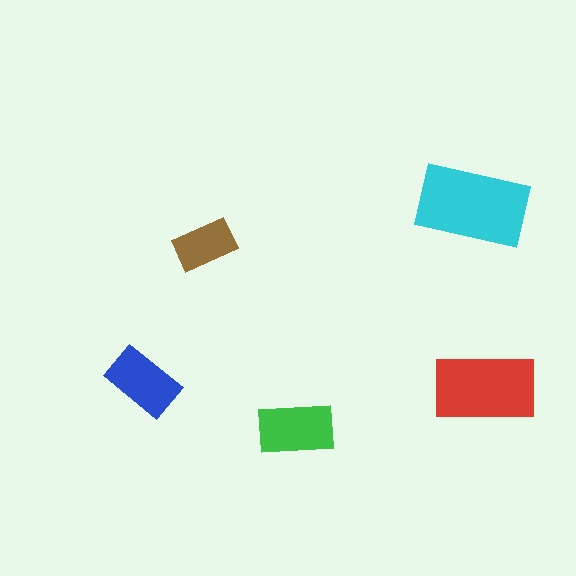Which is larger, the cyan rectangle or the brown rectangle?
The cyan one.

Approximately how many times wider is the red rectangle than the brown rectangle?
About 1.5 times wider.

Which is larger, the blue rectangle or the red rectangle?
The red one.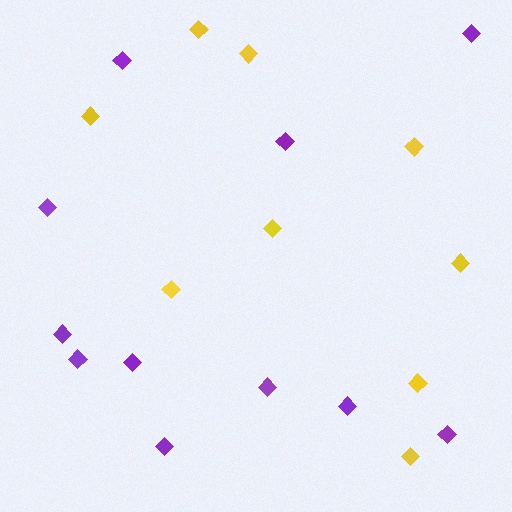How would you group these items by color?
There are 2 groups: one group of yellow diamonds (9) and one group of purple diamonds (11).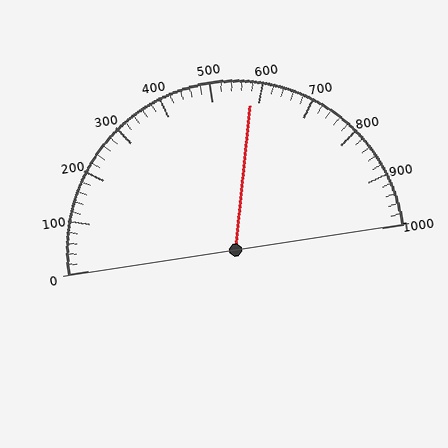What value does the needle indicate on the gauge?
The needle indicates approximately 580.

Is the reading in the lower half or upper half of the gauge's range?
The reading is in the upper half of the range (0 to 1000).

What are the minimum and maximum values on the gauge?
The gauge ranges from 0 to 1000.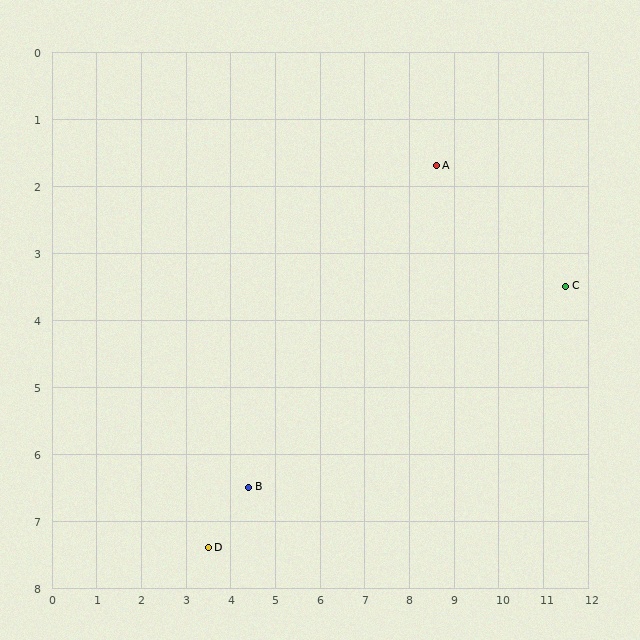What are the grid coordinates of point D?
Point D is at approximately (3.5, 7.4).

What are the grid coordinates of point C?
Point C is at approximately (11.5, 3.5).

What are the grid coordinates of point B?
Point B is at approximately (4.4, 6.5).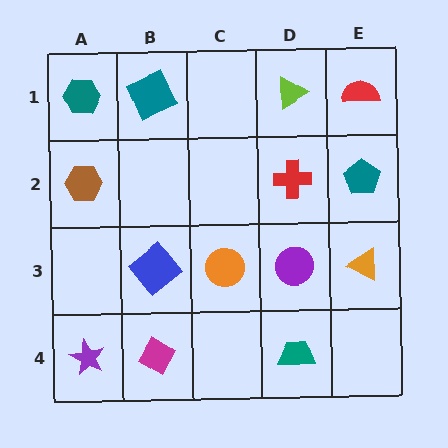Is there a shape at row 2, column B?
No, that cell is empty.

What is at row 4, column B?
A magenta diamond.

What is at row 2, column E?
A teal pentagon.